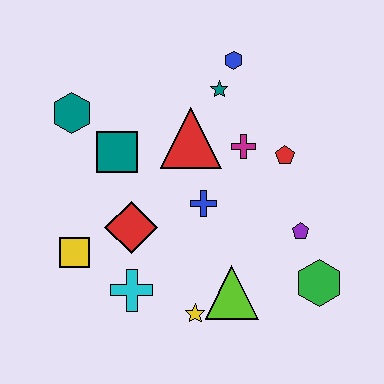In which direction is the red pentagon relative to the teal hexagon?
The red pentagon is to the right of the teal hexagon.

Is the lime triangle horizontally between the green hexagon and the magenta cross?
No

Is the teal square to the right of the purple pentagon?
No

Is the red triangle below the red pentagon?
No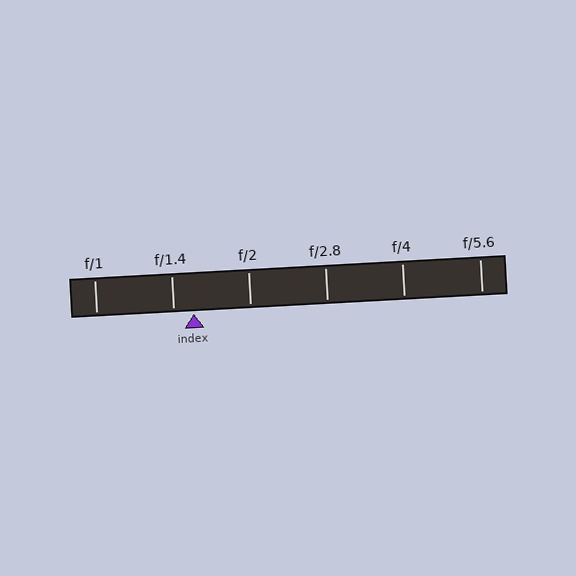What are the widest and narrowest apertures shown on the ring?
The widest aperture shown is f/1 and the narrowest is f/5.6.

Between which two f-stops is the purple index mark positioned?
The index mark is between f/1.4 and f/2.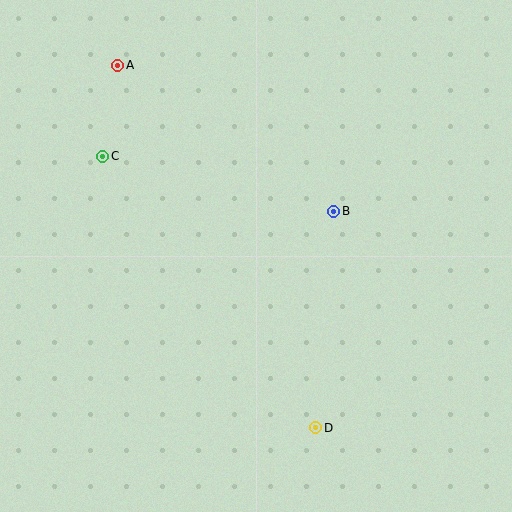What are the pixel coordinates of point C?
Point C is at (103, 156).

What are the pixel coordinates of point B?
Point B is at (334, 211).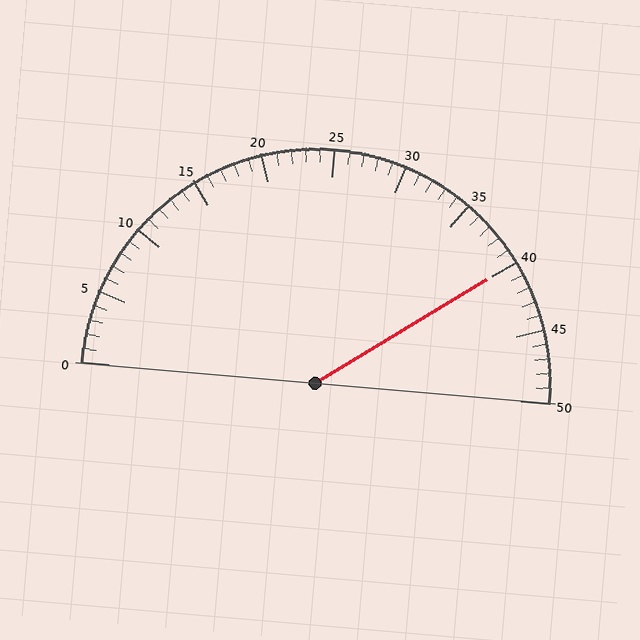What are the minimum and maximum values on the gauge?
The gauge ranges from 0 to 50.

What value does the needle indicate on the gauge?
The needle indicates approximately 40.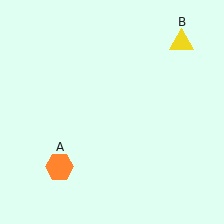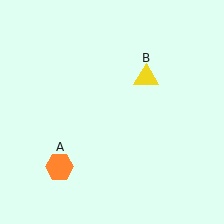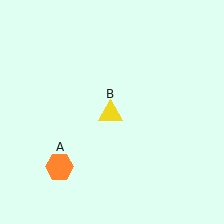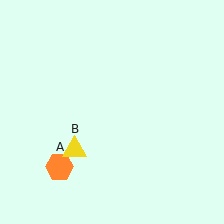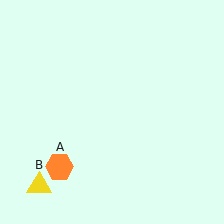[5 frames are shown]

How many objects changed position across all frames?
1 object changed position: yellow triangle (object B).